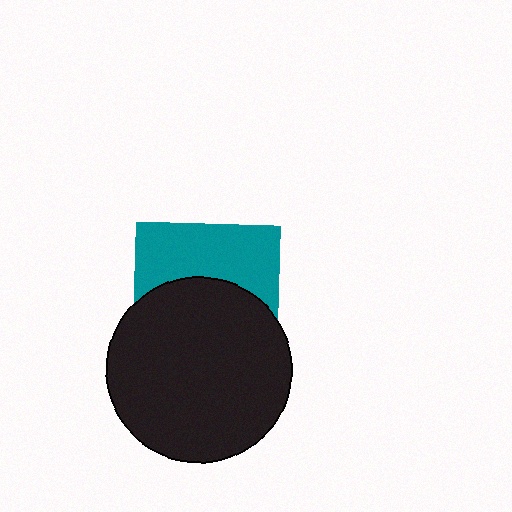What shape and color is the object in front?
The object in front is a black circle.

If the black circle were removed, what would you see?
You would see the complete teal square.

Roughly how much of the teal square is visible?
A small part of it is visible (roughly 44%).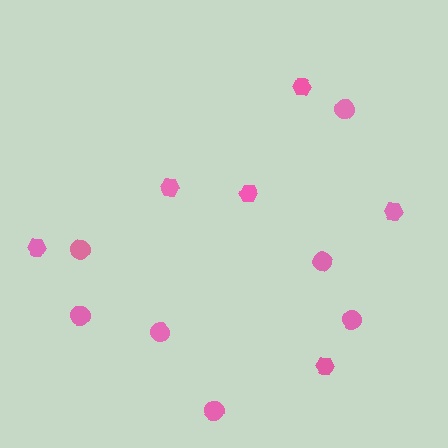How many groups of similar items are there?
There are 2 groups: one group of circles (7) and one group of hexagons (6).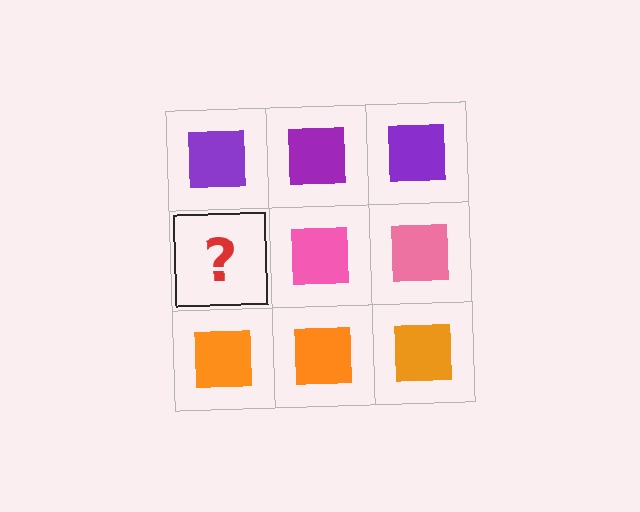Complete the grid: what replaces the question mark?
The question mark should be replaced with a pink square.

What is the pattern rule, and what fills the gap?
The rule is that each row has a consistent color. The gap should be filled with a pink square.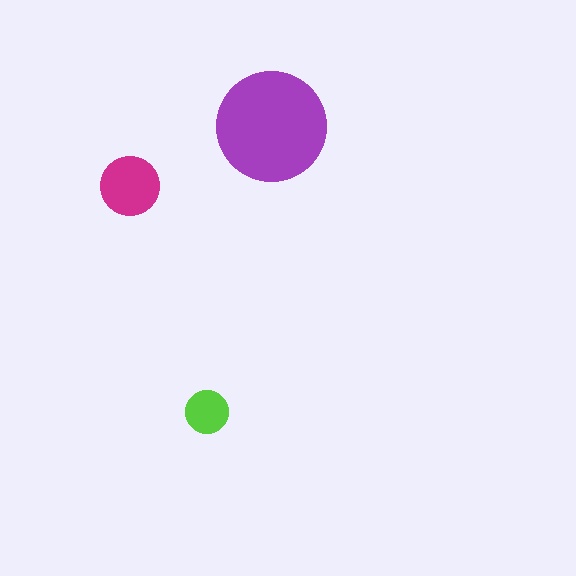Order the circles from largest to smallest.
the purple one, the magenta one, the lime one.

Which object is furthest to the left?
The magenta circle is leftmost.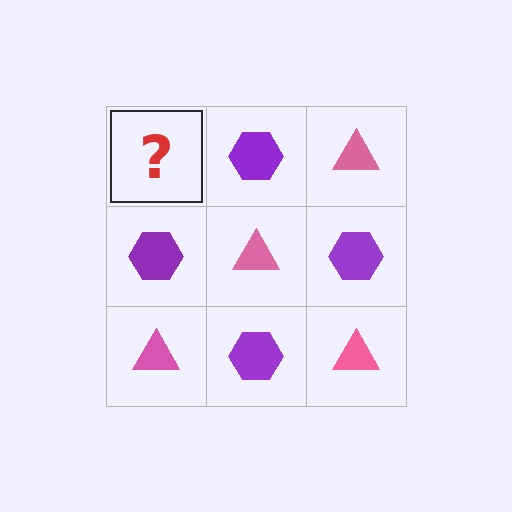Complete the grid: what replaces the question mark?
The question mark should be replaced with a pink triangle.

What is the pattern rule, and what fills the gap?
The rule is that it alternates pink triangle and purple hexagon in a checkerboard pattern. The gap should be filled with a pink triangle.